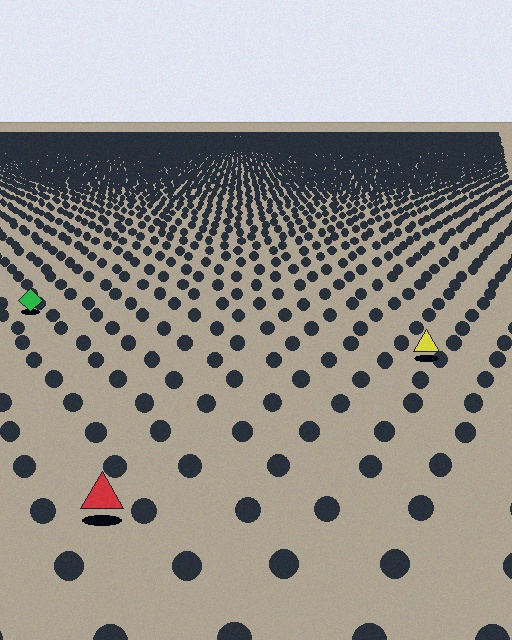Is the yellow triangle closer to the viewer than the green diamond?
Yes. The yellow triangle is closer — you can tell from the texture gradient: the ground texture is coarser near it.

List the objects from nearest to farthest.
From nearest to farthest: the red triangle, the yellow triangle, the green diamond.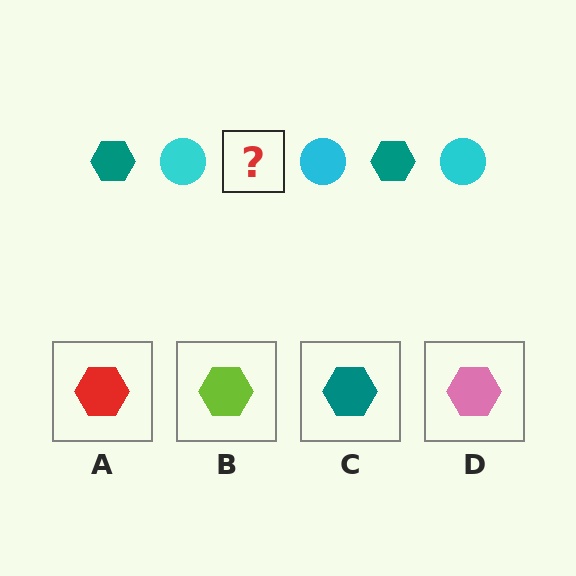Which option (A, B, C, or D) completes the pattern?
C.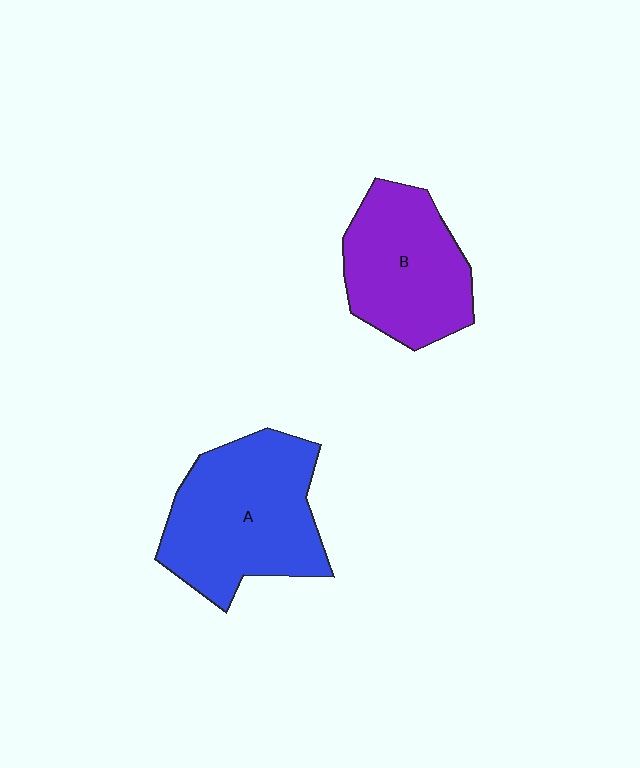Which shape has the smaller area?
Shape B (purple).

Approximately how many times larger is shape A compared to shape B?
Approximately 1.3 times.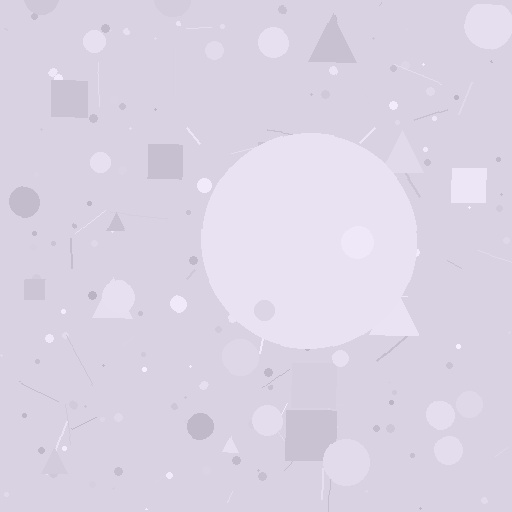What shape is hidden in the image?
A circle is hidden in the image.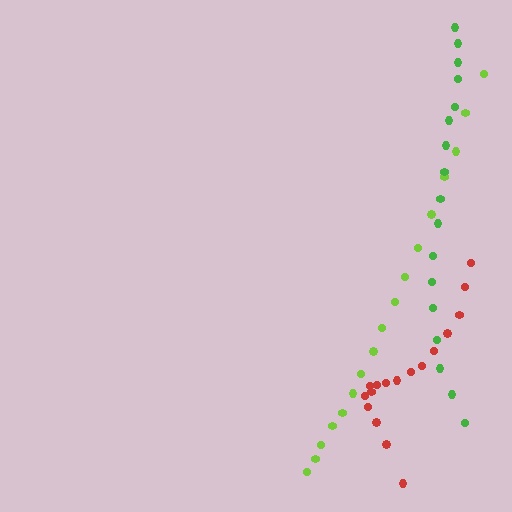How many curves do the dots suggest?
There are 3 distinct paths.